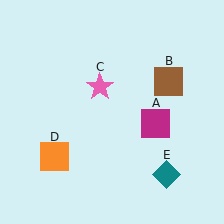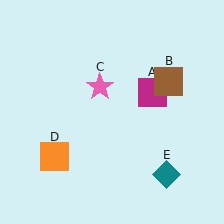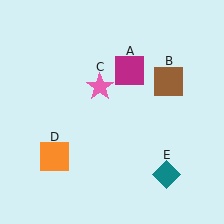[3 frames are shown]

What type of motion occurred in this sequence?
The magenta square (object A) rotated counterclockwise around the center of the scene.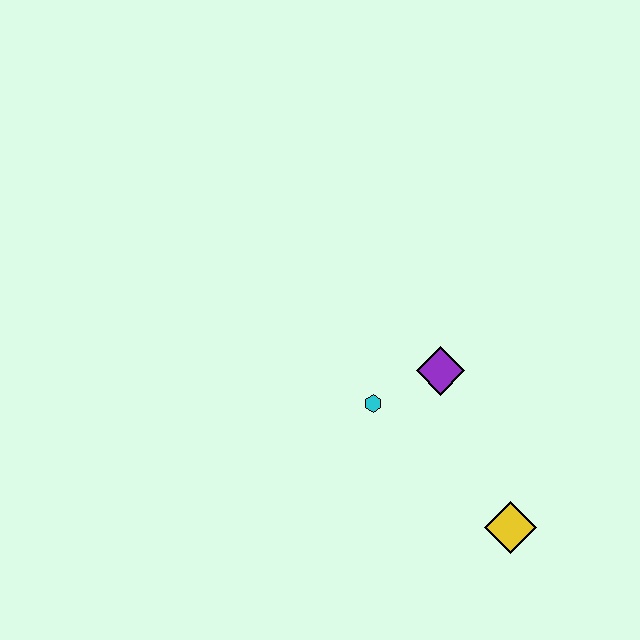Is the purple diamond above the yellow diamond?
Yes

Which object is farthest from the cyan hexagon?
The yellow diamond is farthest from the cyan hexagon.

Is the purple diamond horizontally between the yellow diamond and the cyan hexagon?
Yes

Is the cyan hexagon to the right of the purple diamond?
No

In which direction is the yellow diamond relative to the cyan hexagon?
The yellow diamond is to the right of the cyan hexagon.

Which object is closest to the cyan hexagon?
The purple diamond is closest to the cyan hexagon.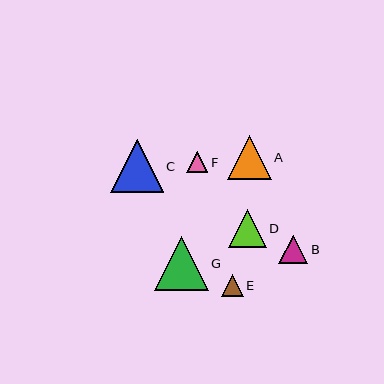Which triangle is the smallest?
Triangle F is the smallest with a size of approximately 21 pixels.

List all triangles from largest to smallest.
From largest to smallest: G, C, A, D, B, E, F.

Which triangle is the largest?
Triangle G is the largest with a size of approximately 54 pixels.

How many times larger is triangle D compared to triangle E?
Triangle D is approximately 1.7 times the size of triangle E.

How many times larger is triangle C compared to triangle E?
Triangle C is approximately 2.4 times the size of triangle E.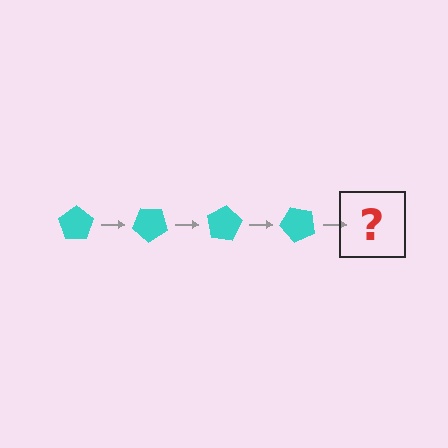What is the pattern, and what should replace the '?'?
The pattern is that the pentagon rotates 40 degrees each step. The '?' should be a cyan pentagon rotated 160 degrees.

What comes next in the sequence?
The next element should be a cyan pentagon rotated 160 degrees.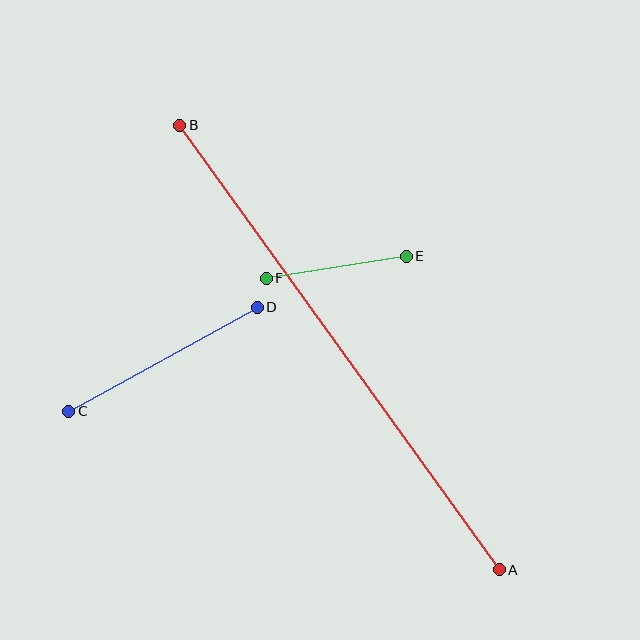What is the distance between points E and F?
The distance is approximately 141 pixels.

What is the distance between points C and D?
The distance is approximately 215 pixels.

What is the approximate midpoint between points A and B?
The midpoint is at approximately (339, 348) pixels.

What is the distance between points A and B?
The distance is approximately 548 pixels.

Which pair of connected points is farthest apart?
Points A and B are farthest apart.